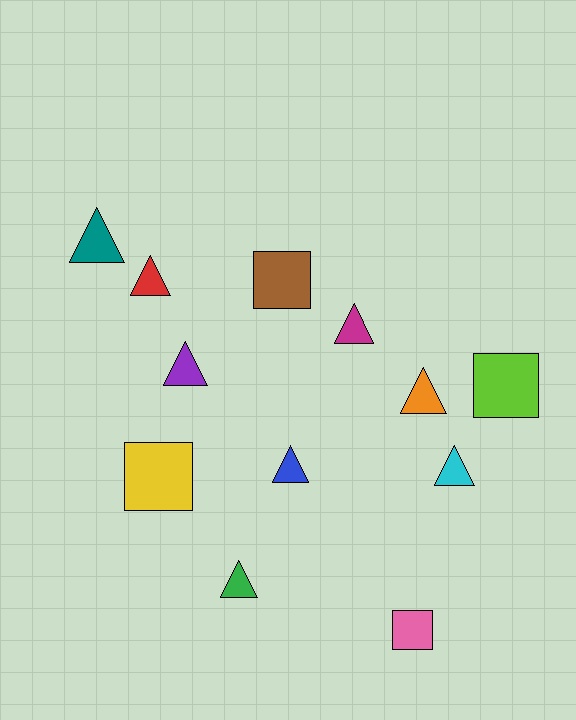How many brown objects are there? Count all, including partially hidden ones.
There is 1 brown object.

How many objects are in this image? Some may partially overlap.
There are 12 objects.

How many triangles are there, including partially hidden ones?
There are 8 triangles.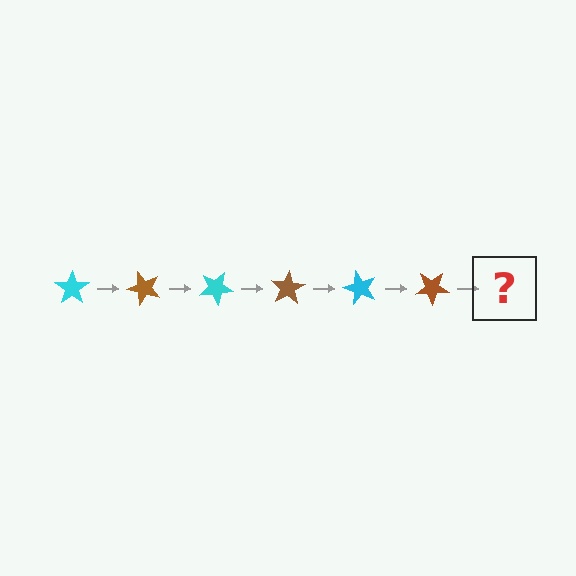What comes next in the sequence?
The next element should be a cyan star, rotated 300 degrees from the start.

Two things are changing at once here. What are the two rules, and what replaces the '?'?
The two rules are that it rotates 50 degrees each step and the color cycles through cyan and brown. The '?' should be a cyan star, rotated 300 degrees from the start.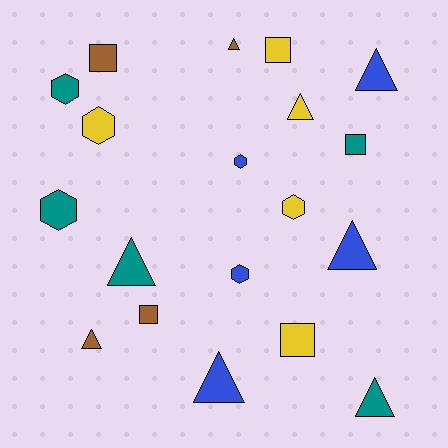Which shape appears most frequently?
Triangle, with 8 objects.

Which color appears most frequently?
Yellow, with 5 objects.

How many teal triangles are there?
There are 2 teal triangles.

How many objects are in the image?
There are 19 objects.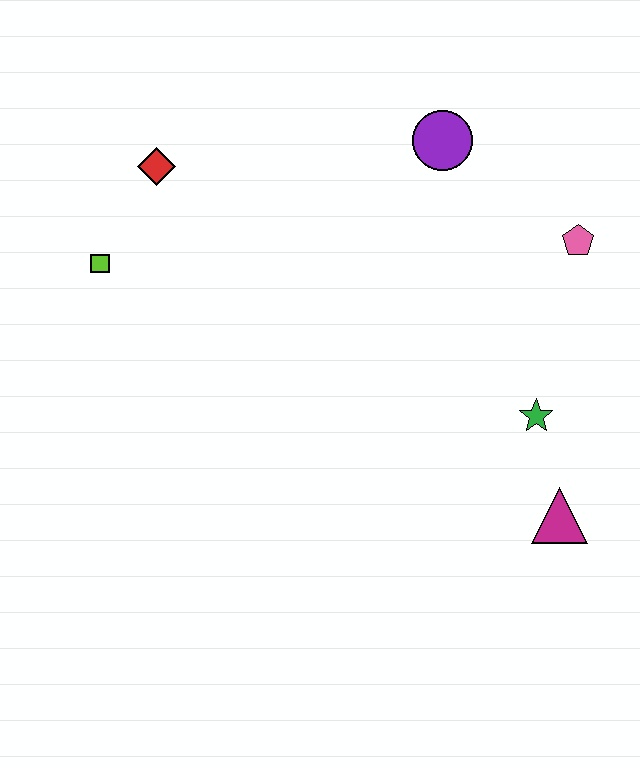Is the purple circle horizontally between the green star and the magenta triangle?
No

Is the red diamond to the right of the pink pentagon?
No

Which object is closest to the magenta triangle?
The green star is closest to the magenta triangle.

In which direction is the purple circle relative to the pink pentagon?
The purple circle is to the left of the pink pentagon.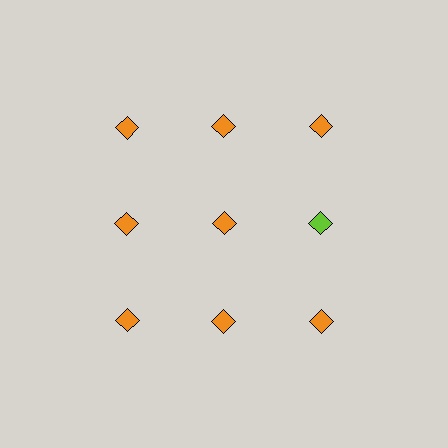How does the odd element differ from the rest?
It has a different color: lime instead of orange.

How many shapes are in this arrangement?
There are 9 shapes arranged in a grid pattern.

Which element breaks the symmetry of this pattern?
The lime diamond in the second row, center column breaks the symmetry. All other shapes are orange diamonds.